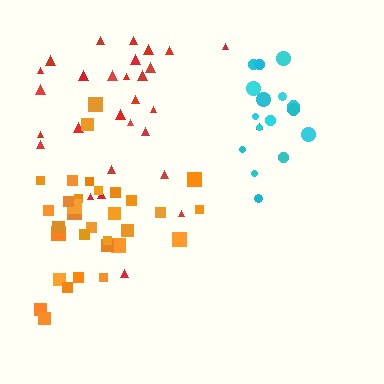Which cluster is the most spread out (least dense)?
Red.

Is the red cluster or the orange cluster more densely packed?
Orange.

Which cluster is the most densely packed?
Cyan.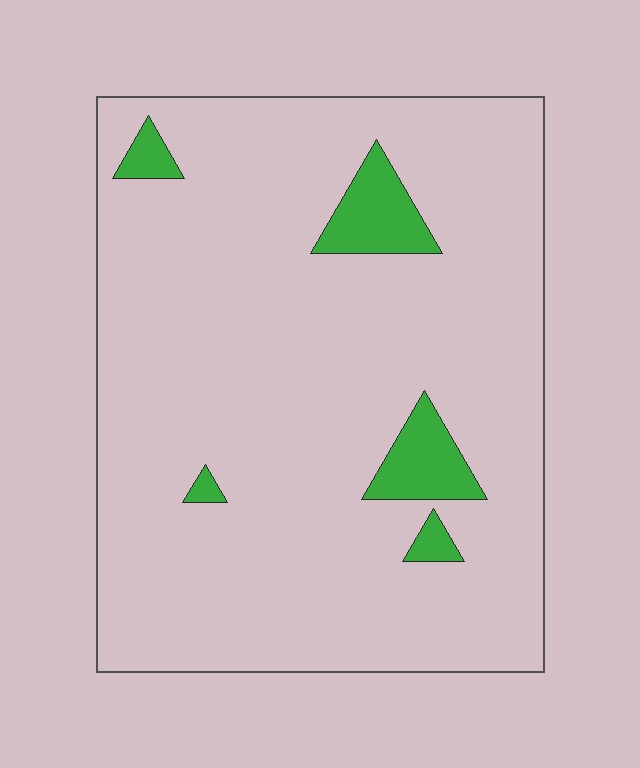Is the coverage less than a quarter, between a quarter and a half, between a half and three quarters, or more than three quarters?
Less than a quarter.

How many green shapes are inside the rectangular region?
5.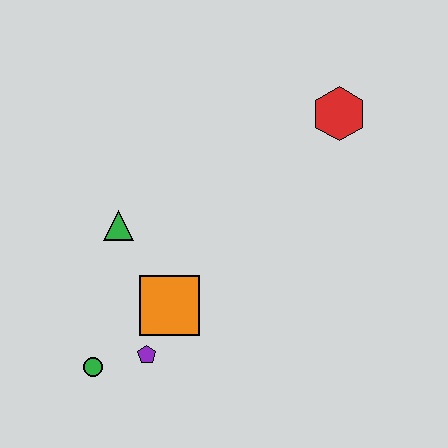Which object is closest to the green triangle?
The orange square is closest to the green triangle.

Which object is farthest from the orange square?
The red hexagon is farthest from the orange square.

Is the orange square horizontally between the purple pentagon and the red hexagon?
Yes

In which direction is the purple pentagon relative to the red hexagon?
The purple pentagon is below the red hexagon.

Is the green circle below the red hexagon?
Yes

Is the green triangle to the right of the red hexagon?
No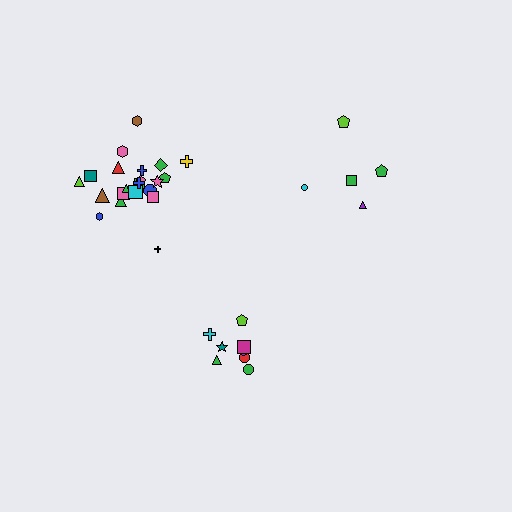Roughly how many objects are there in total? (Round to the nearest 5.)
Roughly 35 objects in total.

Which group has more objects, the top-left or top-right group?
The top-left group.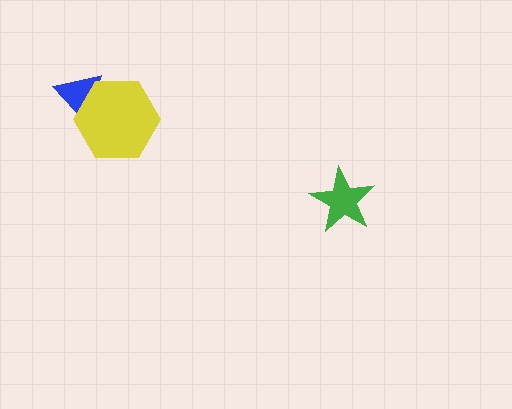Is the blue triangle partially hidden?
Yes, it is partially covered by another shape.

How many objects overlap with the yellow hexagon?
1 object overlaps with the yellow hexagon.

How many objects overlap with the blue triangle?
1 object overlaps with the blue triangle.